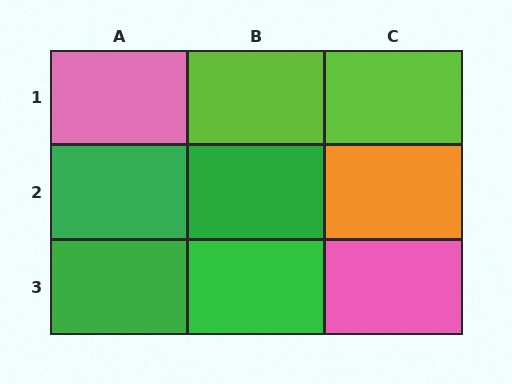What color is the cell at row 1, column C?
Lime.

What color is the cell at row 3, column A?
Green.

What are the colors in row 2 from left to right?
Green, green, orange.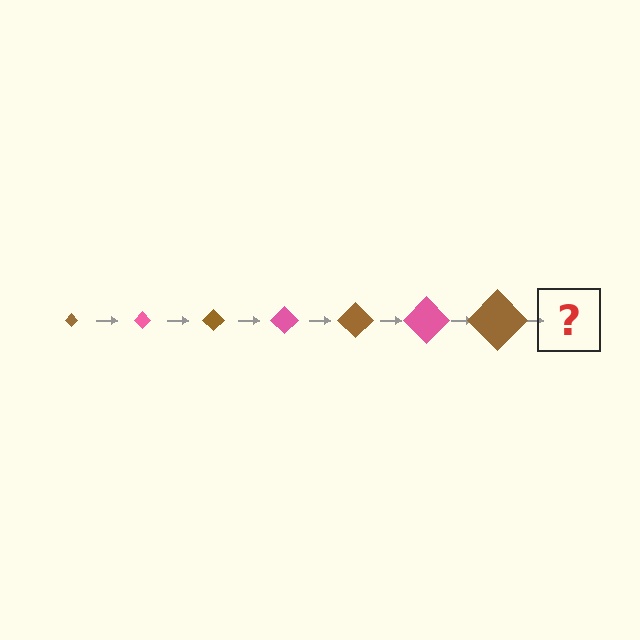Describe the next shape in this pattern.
It should be a pink diamond, larger than the previous one.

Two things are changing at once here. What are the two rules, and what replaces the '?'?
The two rules are that the diamond grows larger each step and the color cycles through brown and pink. The '?' should be a pink diamond, larger than the previous one.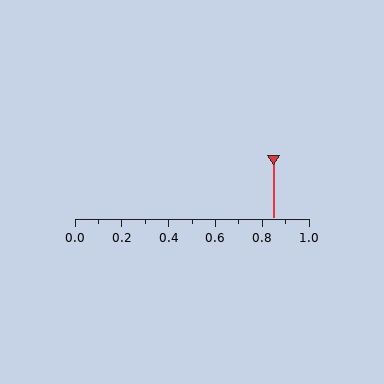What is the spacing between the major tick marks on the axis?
The major ticks are spaced 0.2 apart.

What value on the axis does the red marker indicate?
The marker indicates approximately 0.85.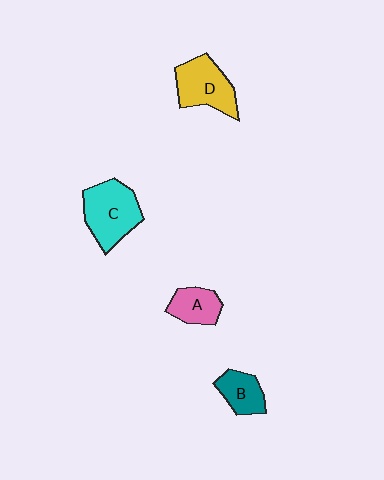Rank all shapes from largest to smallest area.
From largest to smallest: C (cyan), D (yellow), A (pink), B (teal).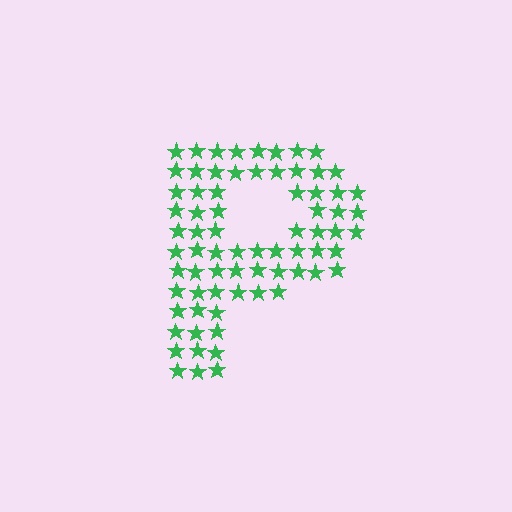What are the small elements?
The small elements are stars.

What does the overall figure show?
The overall figure shows the letter P.